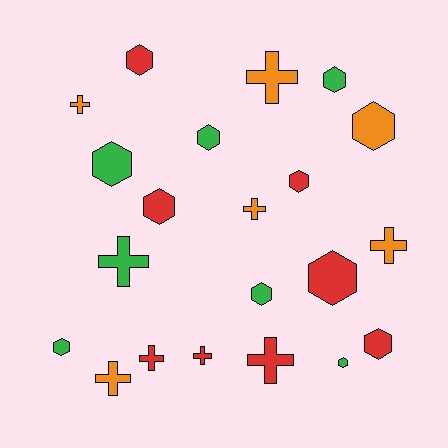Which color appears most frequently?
Red, with 8 objects.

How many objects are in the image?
There are 21 objects.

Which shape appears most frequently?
Hexagon, with 12 objects.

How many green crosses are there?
There is 1 green cross.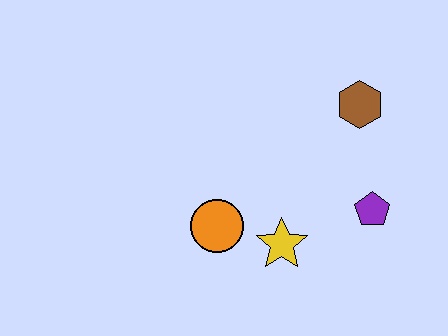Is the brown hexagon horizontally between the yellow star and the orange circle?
No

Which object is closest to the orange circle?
The yellow star is closest to the orange circle.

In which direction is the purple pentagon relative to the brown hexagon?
The purple pentagon is below the brown hexagon.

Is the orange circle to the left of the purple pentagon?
Yes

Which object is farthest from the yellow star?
The brown hexagon is farthest from the yellow star.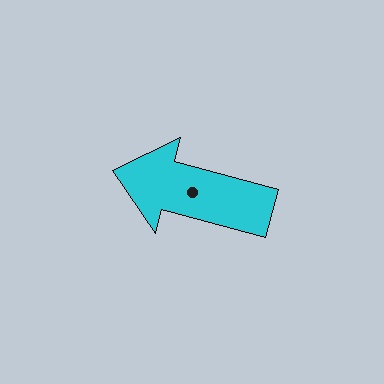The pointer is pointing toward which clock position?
Roughly 9 o'clock.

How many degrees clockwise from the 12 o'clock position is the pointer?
Approximately 285 degrees.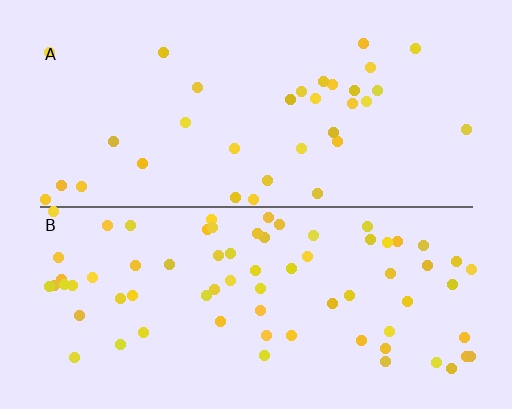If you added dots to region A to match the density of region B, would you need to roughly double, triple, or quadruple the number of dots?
Approximately double.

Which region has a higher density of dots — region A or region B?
B (the bottom).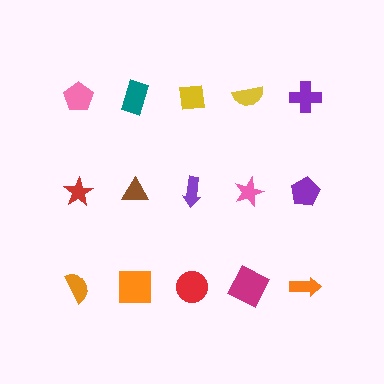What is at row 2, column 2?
A brown triangle.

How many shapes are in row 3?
5 shapes.